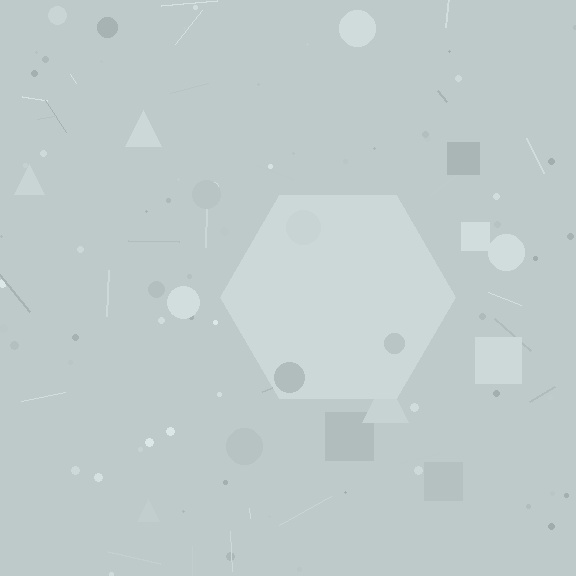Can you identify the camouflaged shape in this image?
The camouflaged shape is a hexagon.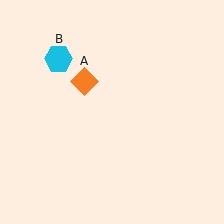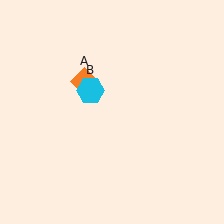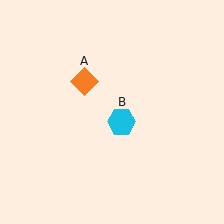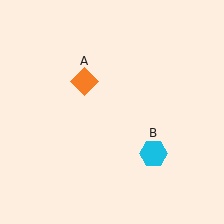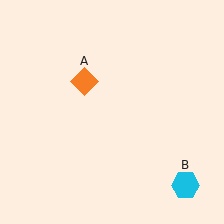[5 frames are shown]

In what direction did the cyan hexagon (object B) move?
The cyan hexagon (object B) moved down and to the right.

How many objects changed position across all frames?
1 object changed position: cyan hexagon (object B).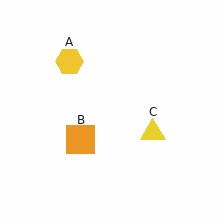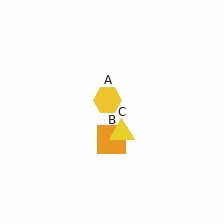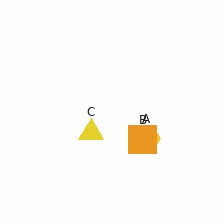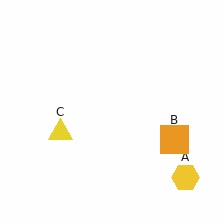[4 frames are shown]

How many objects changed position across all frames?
3 objects changed position: yellow hexagon (object A), orange square (object B), yellow triangle (object C).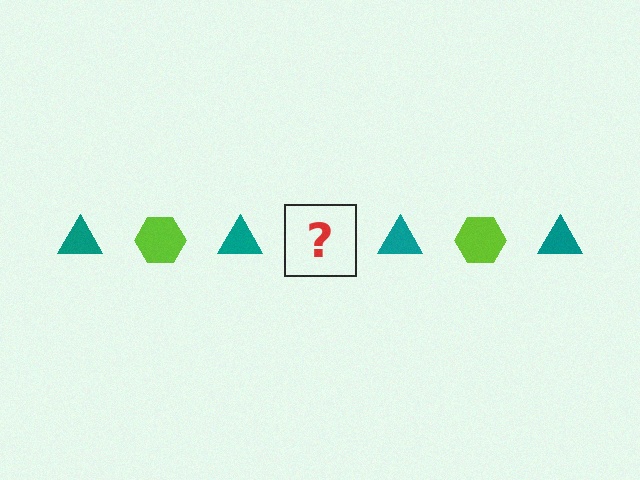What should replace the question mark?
The question mark should be replaced with a lime hexagon.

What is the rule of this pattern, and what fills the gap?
The rule is that the pattern alternates between teal triangle and lime hexagon. The gap should be filled with a lime hexagon.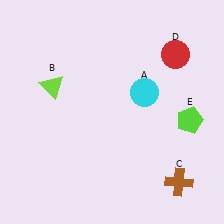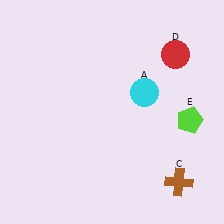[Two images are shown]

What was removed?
The lime triangle (B) was removed in Image 2.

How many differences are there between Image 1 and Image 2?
There is 1 difference between the two images.